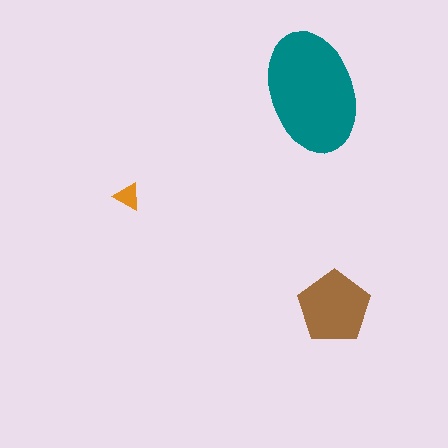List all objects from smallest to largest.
The orange triangle, the brown pentagon, the teal ellipse.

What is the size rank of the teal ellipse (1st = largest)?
1st.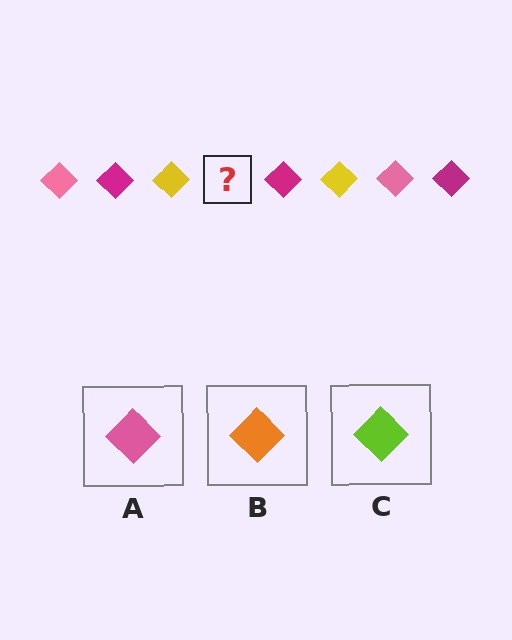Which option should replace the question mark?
Option A.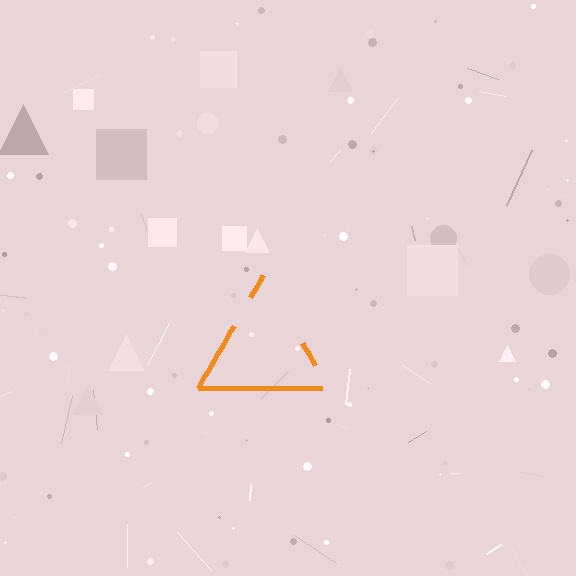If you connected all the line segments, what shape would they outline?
They would outline a triangle.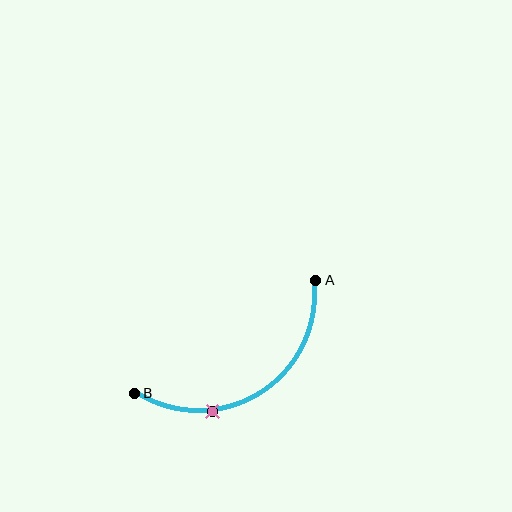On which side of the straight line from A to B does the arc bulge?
The arc bulges below the straight line connecting A and B.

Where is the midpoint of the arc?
The arc midpoint is the point on the curve farthest from the straight line joining A and B. It sits below that line.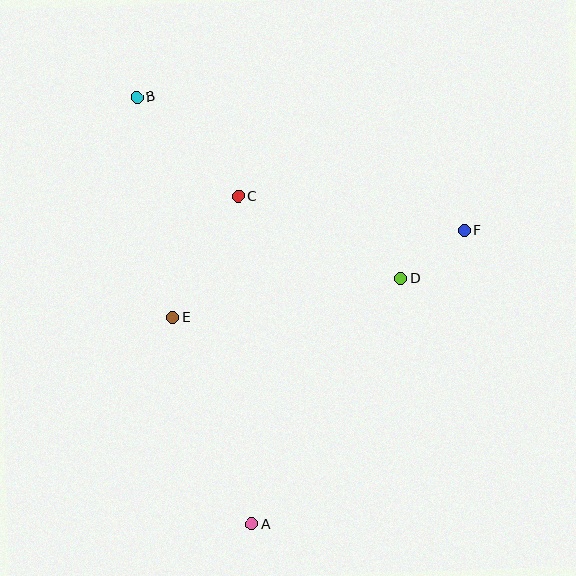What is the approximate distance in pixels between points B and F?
The distance between B and F is approximately 354 pixels.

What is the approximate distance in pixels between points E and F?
The distance between E and F is approximately 304 pixels.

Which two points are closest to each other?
Points D and F are closest to each other.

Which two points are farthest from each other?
Points A and B are farthest from each other.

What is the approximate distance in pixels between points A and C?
The distance between A and C is approximately 328 pixels.